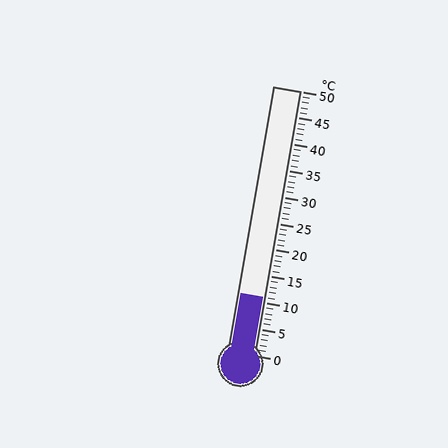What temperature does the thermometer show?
The thermometer shows approximately 11°C.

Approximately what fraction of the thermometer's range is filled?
The thermometer is filled to approximately 20% of its range.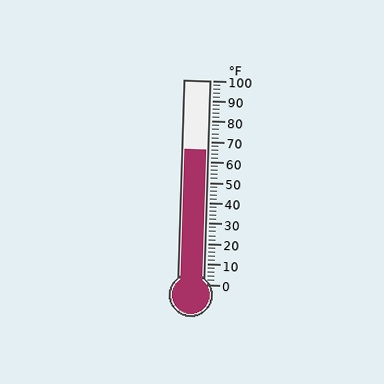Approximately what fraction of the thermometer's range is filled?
The thermometer is filled to approximately 65% of its range.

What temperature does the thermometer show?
The thermometer shows approximately 66°F.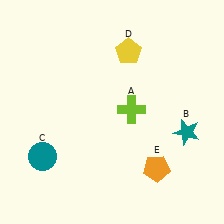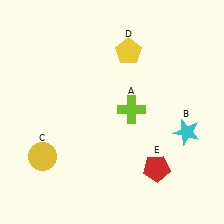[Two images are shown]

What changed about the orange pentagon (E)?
In Image 1, E is orange. In Image 2, it changed to red.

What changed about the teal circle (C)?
In Image 1, C is teal. In Image 2, it changed to yellow.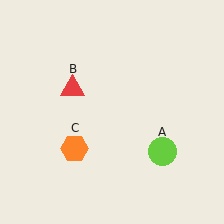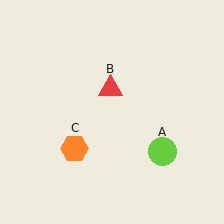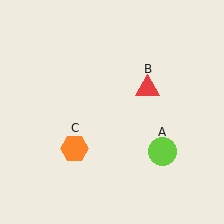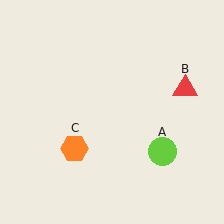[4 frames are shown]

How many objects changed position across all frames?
1 object changed position: red triangle (object B).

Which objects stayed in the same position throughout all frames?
Lime circle (object A) and orange hexagon (object C) remained stationary.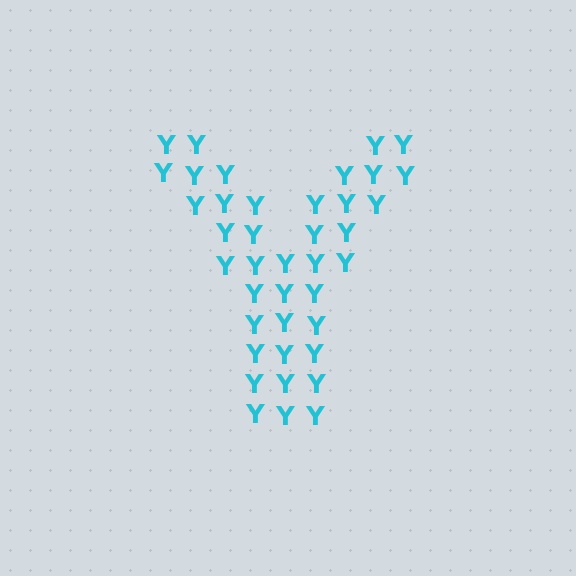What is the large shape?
The large shape is the letter Y.